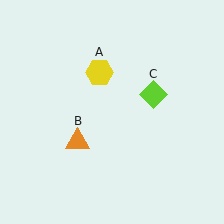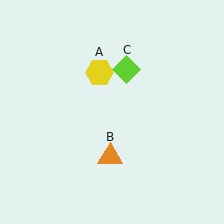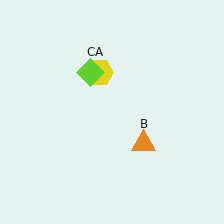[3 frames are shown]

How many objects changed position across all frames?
2 objects changed position: orange triangle (object B), lime diamond (object C).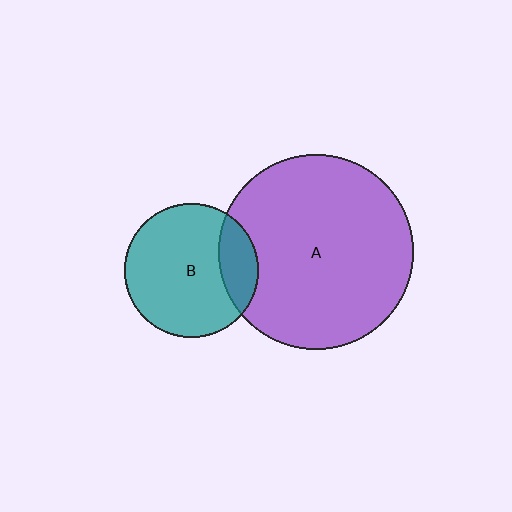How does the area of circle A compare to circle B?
Approximately 2.1 times.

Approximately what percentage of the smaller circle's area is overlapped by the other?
Approximately 20%.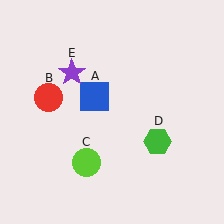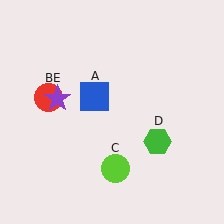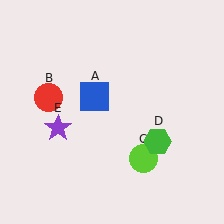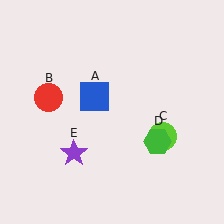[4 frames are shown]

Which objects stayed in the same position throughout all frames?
Blue square (object A) and red circle (object B) and green hexagon (object D) remained stationary.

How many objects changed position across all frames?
2 objects changed position: lime circle (object C), purple star (object E).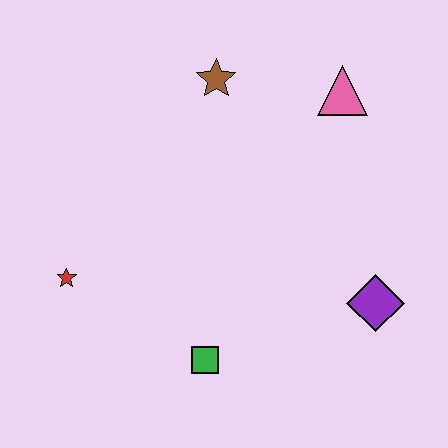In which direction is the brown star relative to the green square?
The brown star is above the green square.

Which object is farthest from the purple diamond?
The red star is farthest from the purple diamond.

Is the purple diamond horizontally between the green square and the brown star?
No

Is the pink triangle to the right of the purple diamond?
No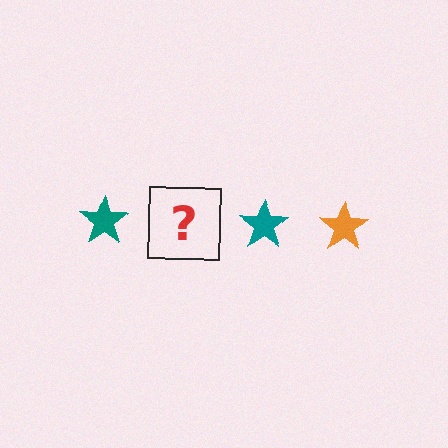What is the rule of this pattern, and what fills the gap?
The rule is that the pattern cycles through teal, orange stars. The gap should be filled with an orange star.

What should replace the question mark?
The question mark should be replaced with an orange star.